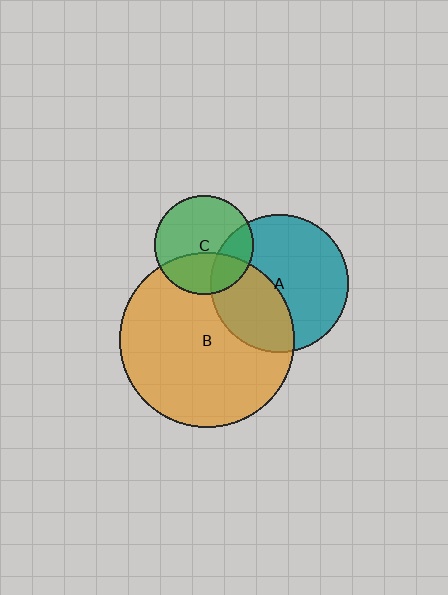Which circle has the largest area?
Circle B (orange).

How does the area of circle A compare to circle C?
Approximately 2.0 times.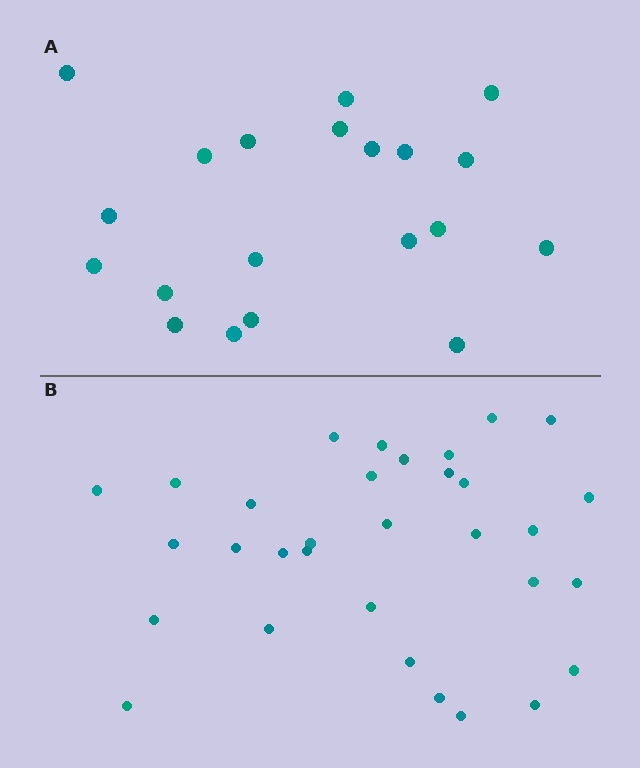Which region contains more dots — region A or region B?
Region B (the bottom region) has more dots.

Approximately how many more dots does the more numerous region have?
Region B has roughly 12 or so more dots than region A.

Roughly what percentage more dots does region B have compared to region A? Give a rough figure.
About 60% more.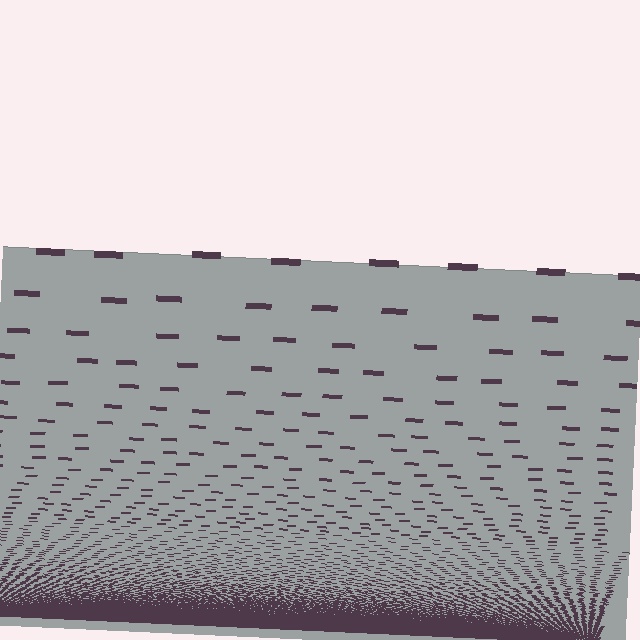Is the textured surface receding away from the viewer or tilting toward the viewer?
The surface appears to tilt toward the viewer. Texture elements get larger and sparser toward the top.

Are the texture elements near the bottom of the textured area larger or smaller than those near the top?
Smaller. The gradient is inverted — elements near the bottom are smaller and denser.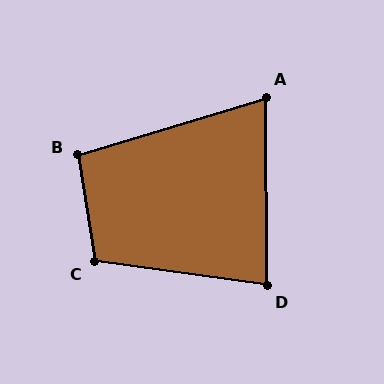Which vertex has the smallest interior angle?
A, at approximately 73 degrees.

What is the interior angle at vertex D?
Approximately 82 degrees (acute).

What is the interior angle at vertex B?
Approximately 98 degrees (obtuse).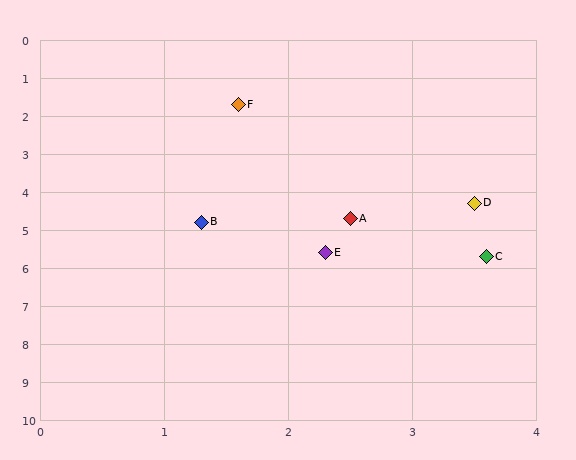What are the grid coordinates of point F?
Point F is at approximately (1.6, 1.7).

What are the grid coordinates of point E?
Point E is at approximately (2.3, 5.6).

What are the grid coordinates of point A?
Point A is at approximately (2.5, 4.7).